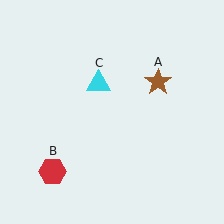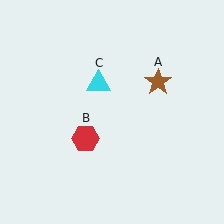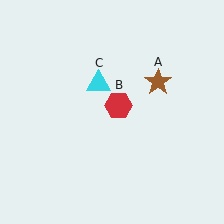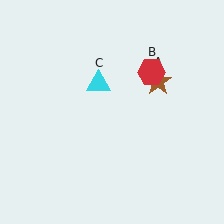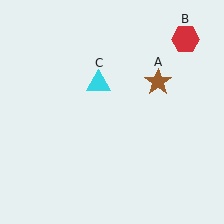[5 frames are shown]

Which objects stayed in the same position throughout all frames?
Brown star (object A) and cyan triangle (object C) remained stationary.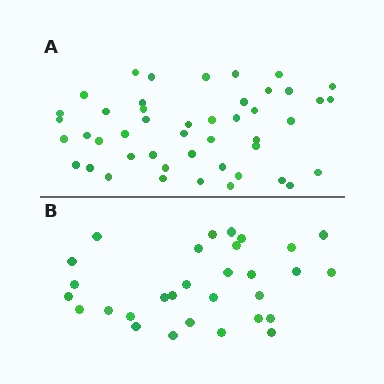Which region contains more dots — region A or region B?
Region A (the top region) has more dots.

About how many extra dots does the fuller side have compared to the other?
Region A has approximately 15 more dots than region B.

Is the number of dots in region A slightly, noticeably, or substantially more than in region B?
Region A has substantially more. The ratio is roughly 1.5 to 1.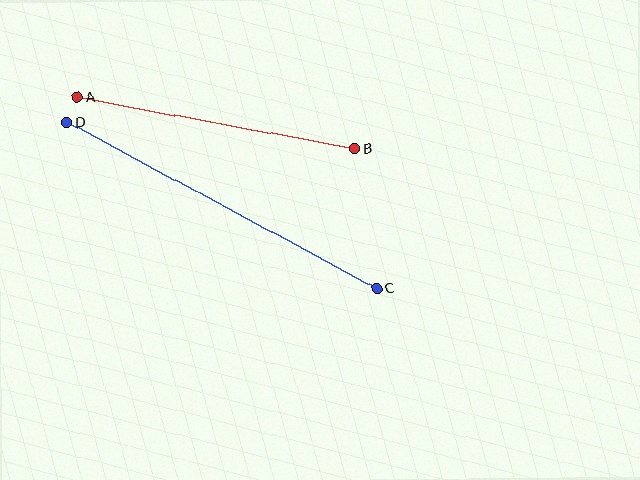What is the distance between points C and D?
The distance is approximately 352 pixels.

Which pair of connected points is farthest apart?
Points C and D are farthest apart.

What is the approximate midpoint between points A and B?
The midpoint is at approximately (216, 123) pixels.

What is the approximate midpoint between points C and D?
The midpoint is at approximately (222, 205) pixels.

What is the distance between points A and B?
The distance is approximately 283 pixels.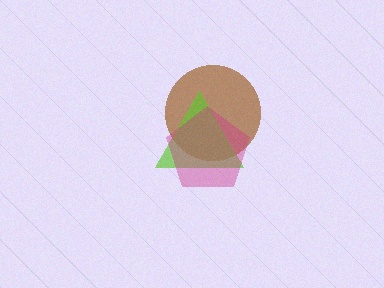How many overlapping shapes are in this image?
There are 3 overlapping shapes in the image.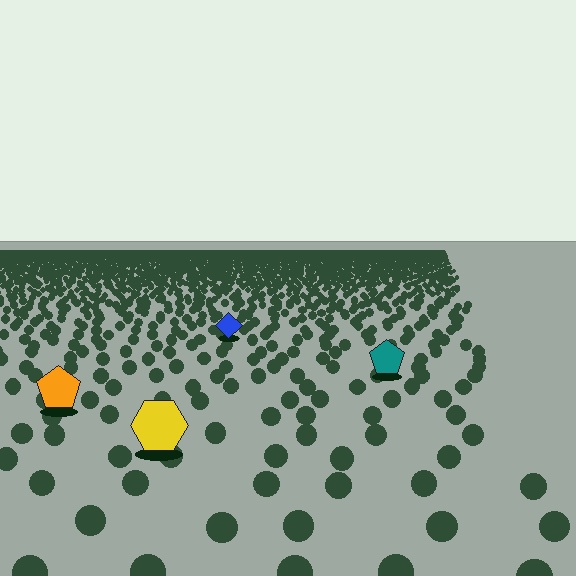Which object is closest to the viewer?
The yellow hexagon is closest. The texture marks near it are larger and more spread out.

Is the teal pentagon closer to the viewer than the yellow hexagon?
No. The yellow hexagon is closer — you can tell from the texture gradient: the ground texture is coarser near it.